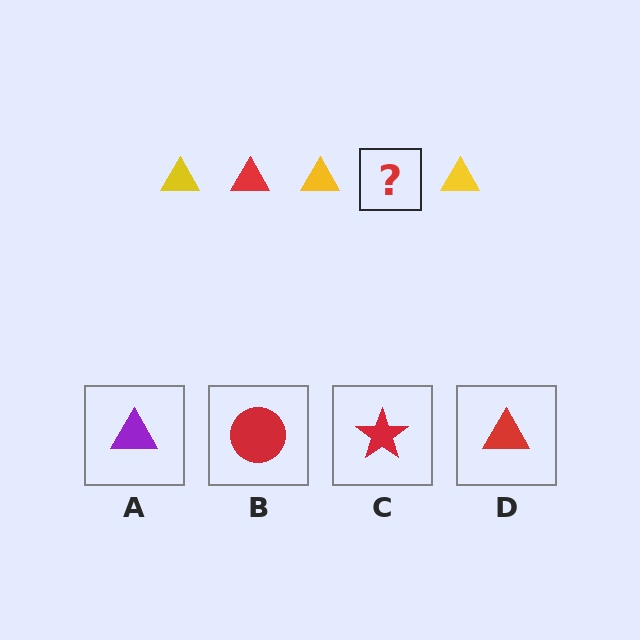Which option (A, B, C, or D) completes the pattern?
D.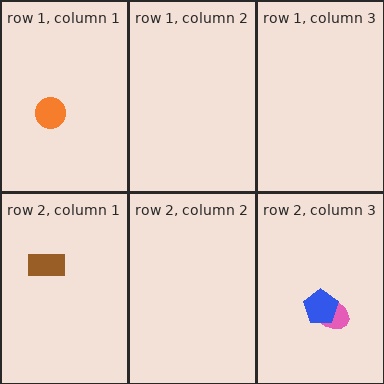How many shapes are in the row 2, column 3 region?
2.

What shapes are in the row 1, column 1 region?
The orange circle.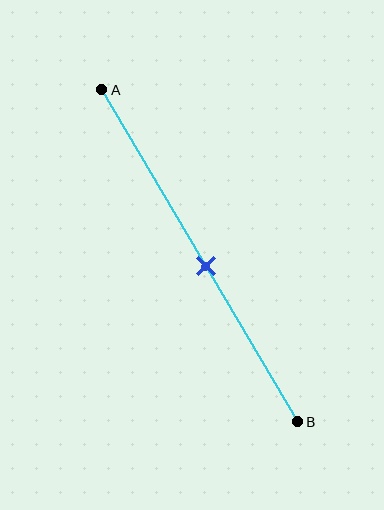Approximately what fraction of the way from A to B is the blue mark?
The blue mark is approximately 55% of the way from A to B.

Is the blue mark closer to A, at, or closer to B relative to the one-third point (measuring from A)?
The blue mark is closer to point B than the one-third point of segment AB.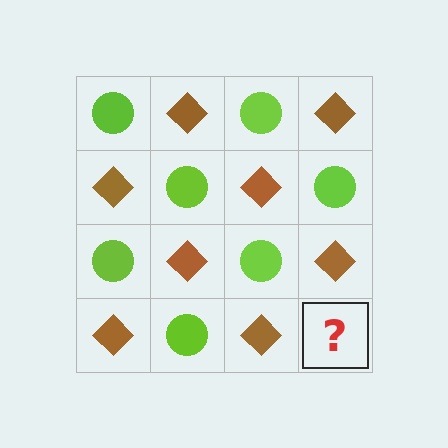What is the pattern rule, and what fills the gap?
The rule is that it alternates lime circle and brown diamond in a checkerboard pattern. The gap should be filled with a lime circle.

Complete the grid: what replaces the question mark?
The question mark should be replaced with a lime circle.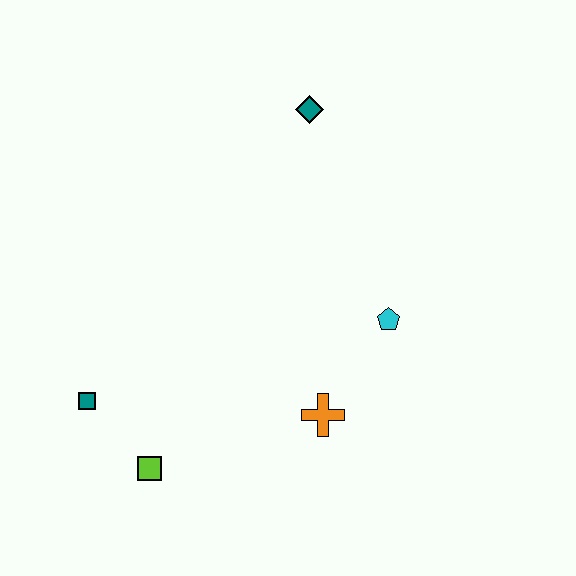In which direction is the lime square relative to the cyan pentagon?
The lime square is to the left of the cyan pentagon.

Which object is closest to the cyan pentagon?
The orange cross is closest to the cyan pentagon.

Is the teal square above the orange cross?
Yes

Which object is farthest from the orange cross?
The teal diamond is farthest from the orange cross.